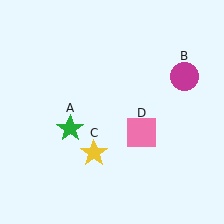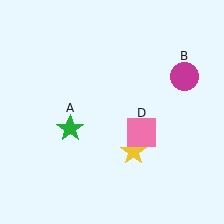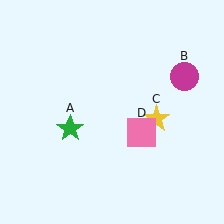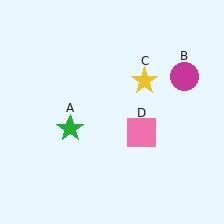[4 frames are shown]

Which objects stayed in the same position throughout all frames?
Green star (object A) and magenta circle (object B) and pink square (object D) remained stationary.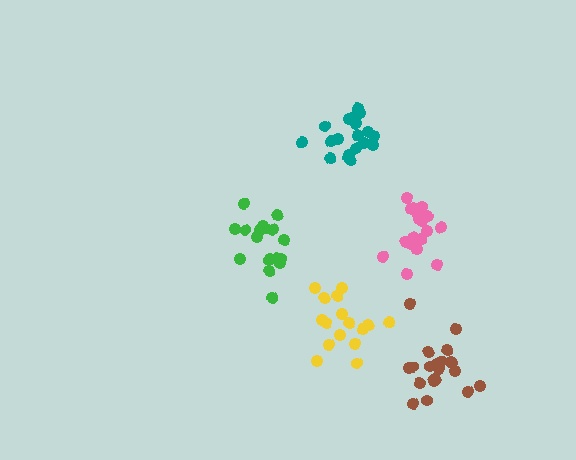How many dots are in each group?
Group 1: 20 dots, Group 2: 18 dots, Group 3: 16 dots, Group 4: 20 dots, Group 5: 21 dots (95 total).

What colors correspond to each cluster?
The clusters are colored: teal, green, yellow, pink, brown.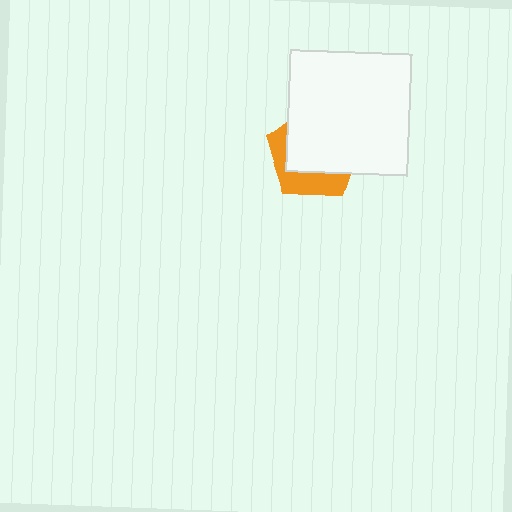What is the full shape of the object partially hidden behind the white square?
The partially hidden object is an orange pentagon.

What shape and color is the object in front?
The object in front is a white square.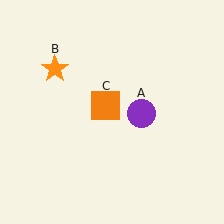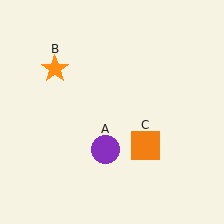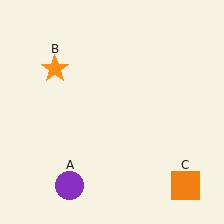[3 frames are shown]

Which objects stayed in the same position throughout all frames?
Orange star (object B) remained stationary.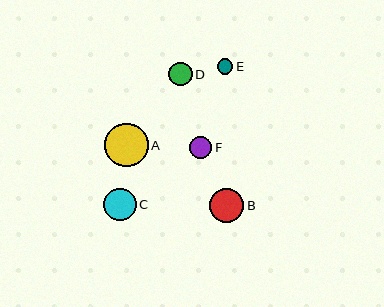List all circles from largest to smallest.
From largest to smallest: A, B, C, D, F, E.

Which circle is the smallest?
Circle E is the smallest with a size of approximately 15 pixels.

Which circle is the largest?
Circle A is the largest with a size of approximately 44 pixels.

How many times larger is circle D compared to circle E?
Circle D is approximately 1.5 times the size of circle E.